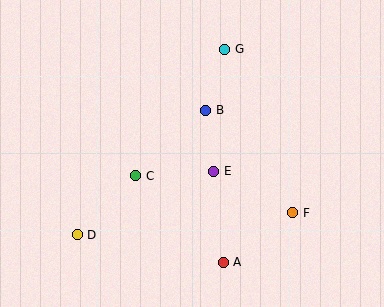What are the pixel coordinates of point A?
Point A is at (223, 262).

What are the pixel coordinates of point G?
Point G is at (225, 49).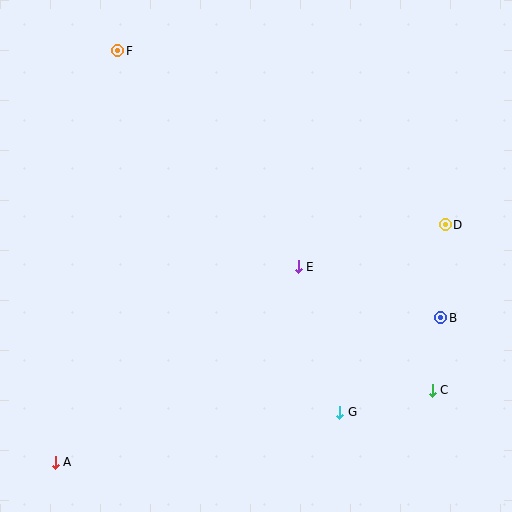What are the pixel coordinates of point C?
Point C is at (432, 390).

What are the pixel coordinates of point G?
Point G is at (340, 412).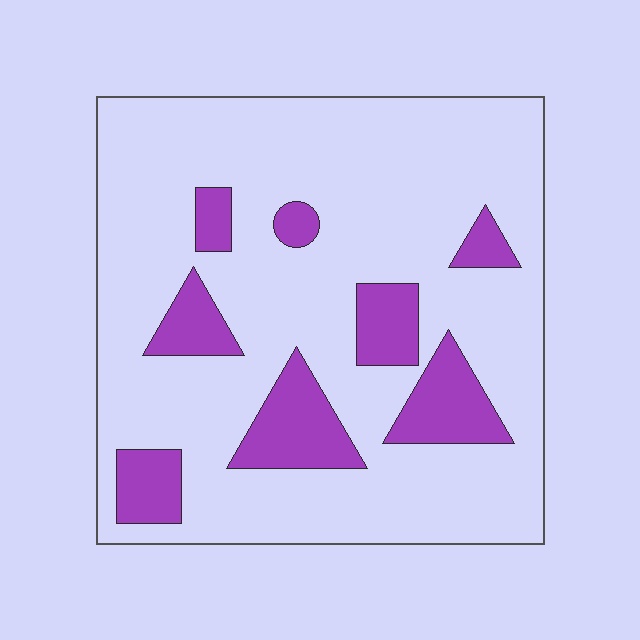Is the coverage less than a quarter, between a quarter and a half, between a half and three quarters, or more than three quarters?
Less than a quarter.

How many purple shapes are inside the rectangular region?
8.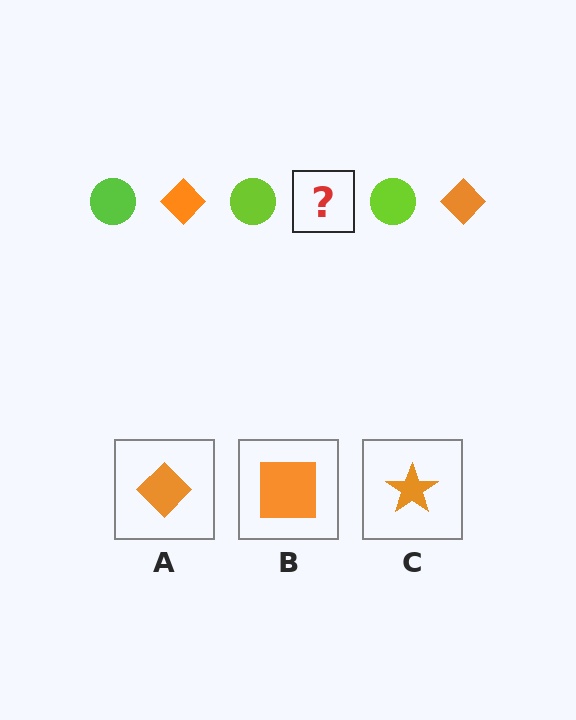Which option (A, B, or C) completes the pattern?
A.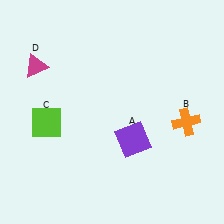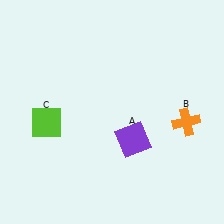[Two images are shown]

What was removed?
The magenta triangle (D) was removed in Image 2.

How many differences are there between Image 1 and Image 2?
There is 1 difference between the two images.